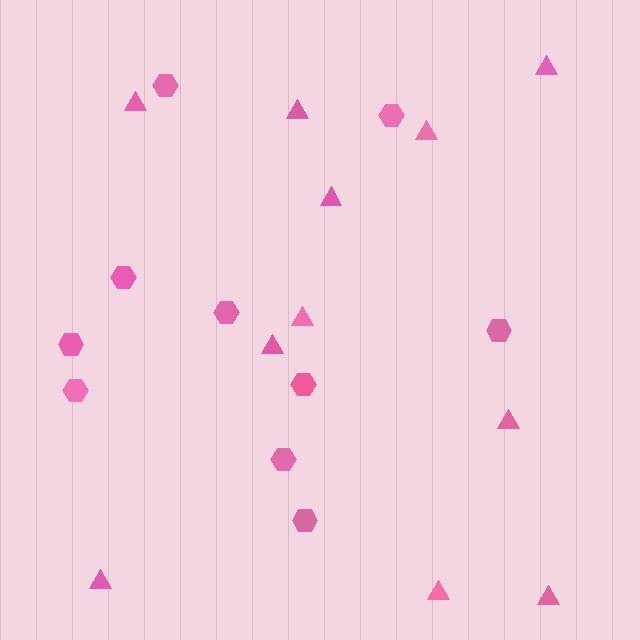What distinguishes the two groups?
There are 2 groups: one group of hexagons (10) and one group of triangles (11).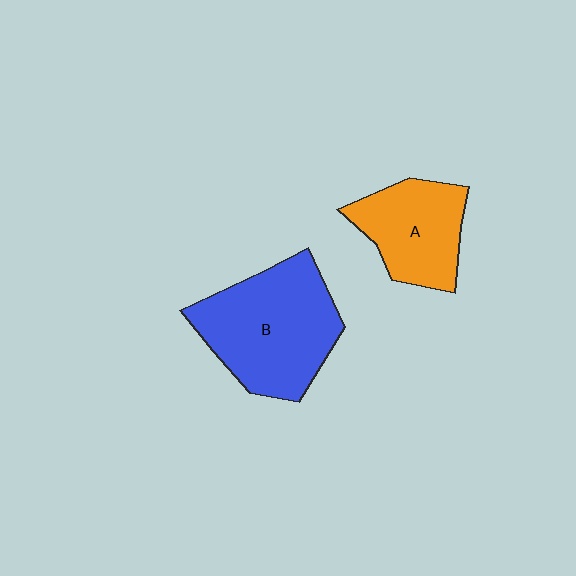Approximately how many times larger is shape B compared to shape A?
Approximately 1.5 times.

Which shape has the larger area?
Shape B (blue).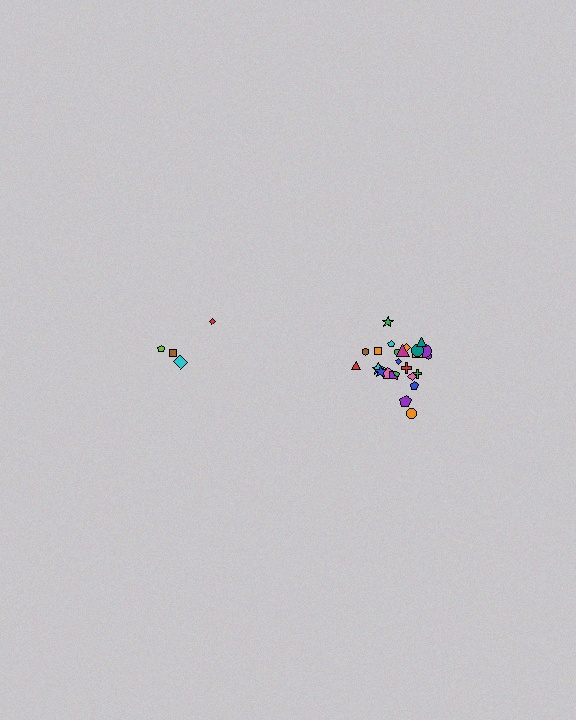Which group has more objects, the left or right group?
The right group.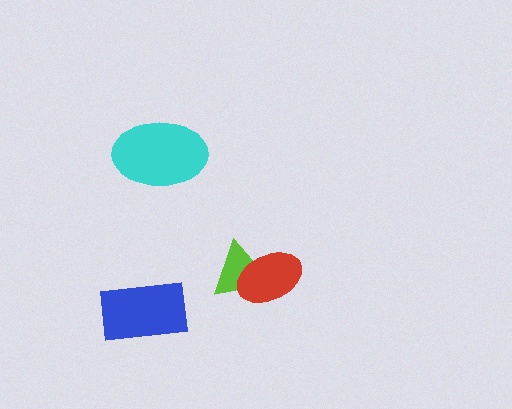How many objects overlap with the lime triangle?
1 object overlaps with the lime triangle.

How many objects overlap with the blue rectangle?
0 objects overlap with the blue rectangle.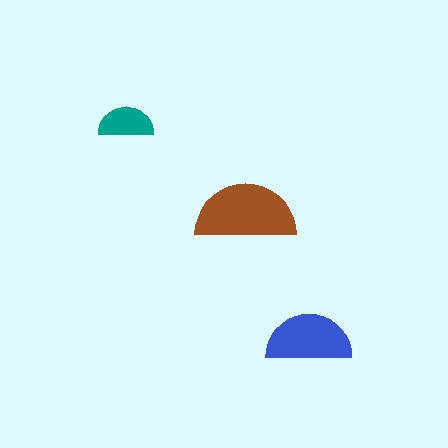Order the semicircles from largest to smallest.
the brown one, the blue one, the teal one.